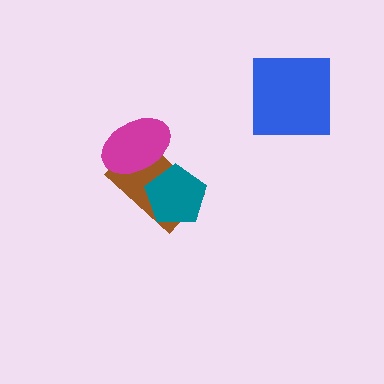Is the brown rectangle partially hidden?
Yes, it is partially covered by another shape.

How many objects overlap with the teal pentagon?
1 object overlaps with the teal pentagon.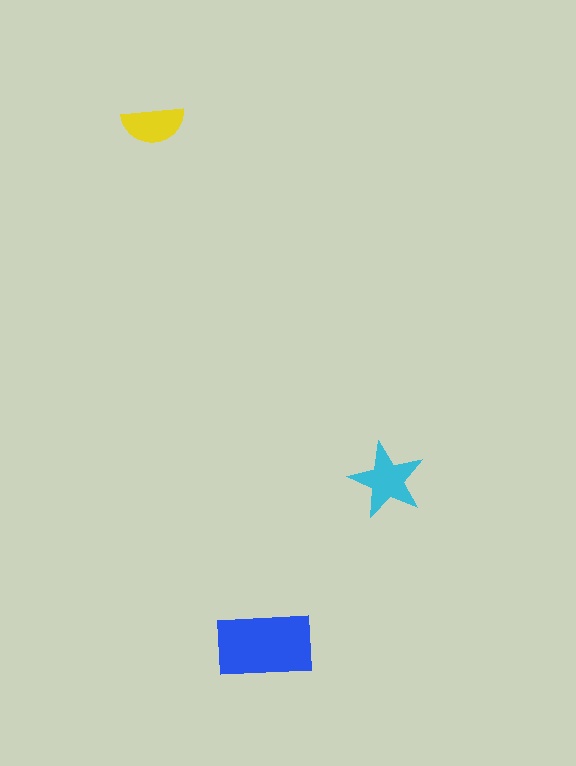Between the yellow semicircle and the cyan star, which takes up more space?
The cyan star.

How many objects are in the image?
There are 3 objects in the image.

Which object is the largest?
The blue rectangle.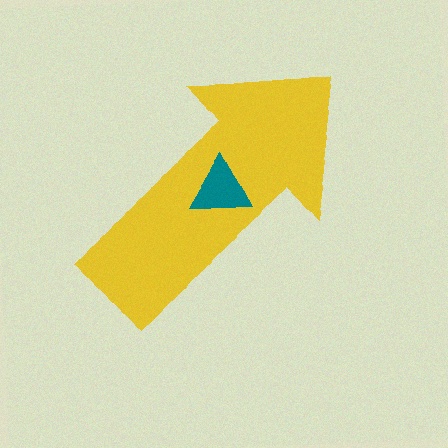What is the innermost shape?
The teal triangle.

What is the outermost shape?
The yellow arrow.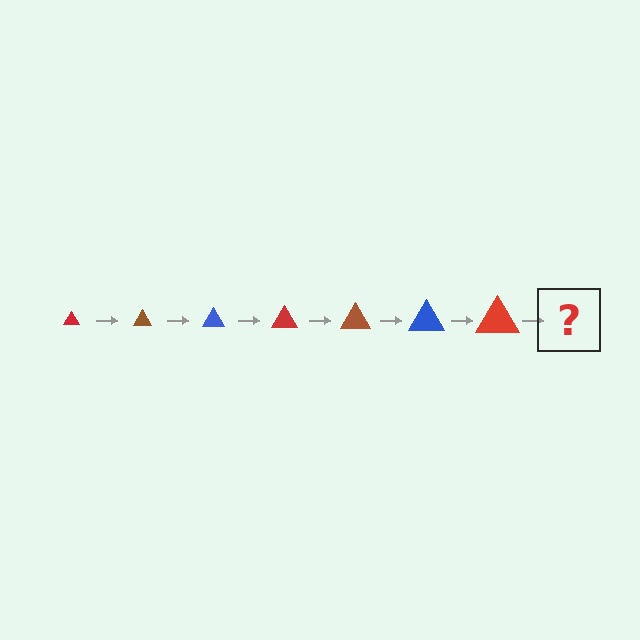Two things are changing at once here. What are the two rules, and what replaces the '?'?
The two rules are that the triangle grows larger each step and the color cycles through red, brown, and blue. The '?' should be a brown triangle, larger than the previous one.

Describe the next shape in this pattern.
It should be a brown triangle, larger than the previous one.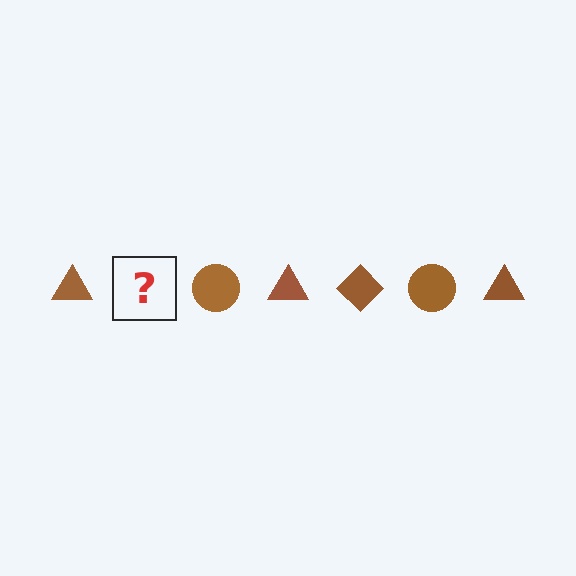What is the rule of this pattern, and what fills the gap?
The rule is that the pattern cycles through triangle, diamond, circle shapes in brown. The gap should be filled with a brown diamond.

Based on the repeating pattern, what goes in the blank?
The blank should be a brown diamond.